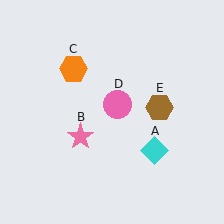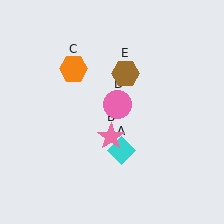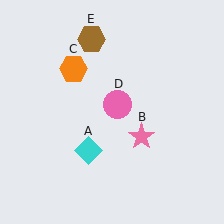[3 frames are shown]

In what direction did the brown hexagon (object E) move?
The brown hexagon (object E) moved up and to the left.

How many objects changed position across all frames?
3 objects changed position: cyan diamond (object A), pink star (object B), brown hexagon (object E).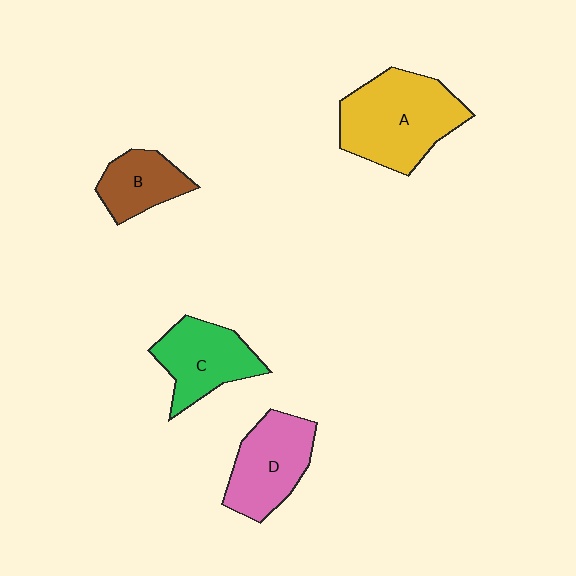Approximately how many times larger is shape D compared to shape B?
Approximately 1.5 times.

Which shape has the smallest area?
Shape B (brown).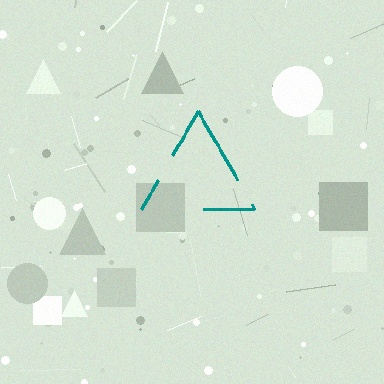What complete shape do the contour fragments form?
The contour fragments form a triangle.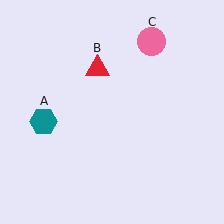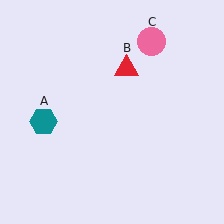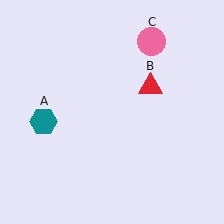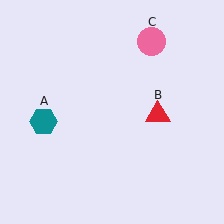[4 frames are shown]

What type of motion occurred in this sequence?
The red triangle (object B) rotated clockwise around the center of the scene.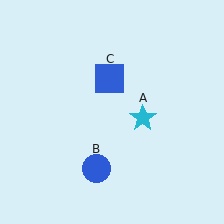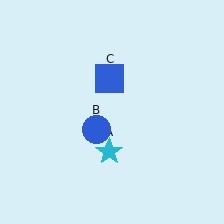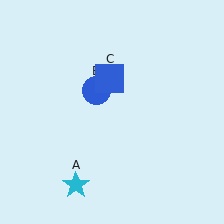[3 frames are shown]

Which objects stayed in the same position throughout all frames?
Blue square (object C) remained stationary.